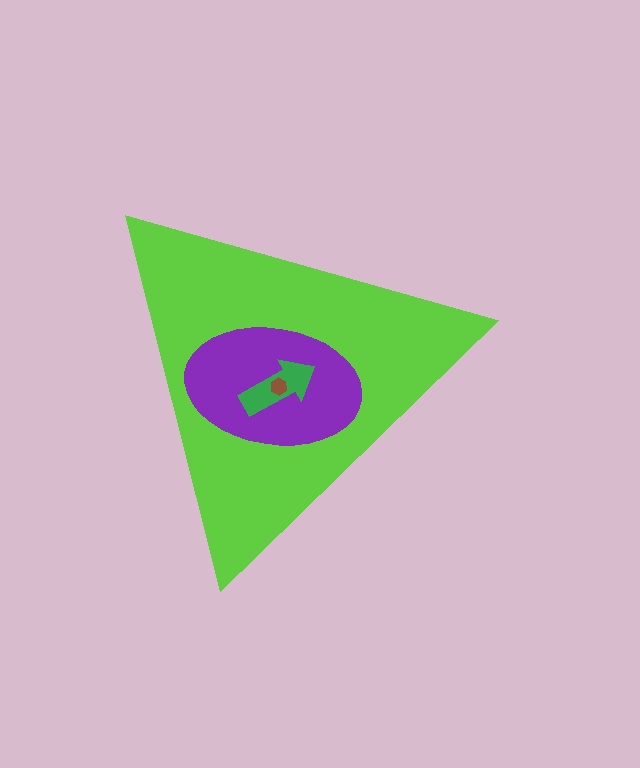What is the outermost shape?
The lime triangle.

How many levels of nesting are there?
4.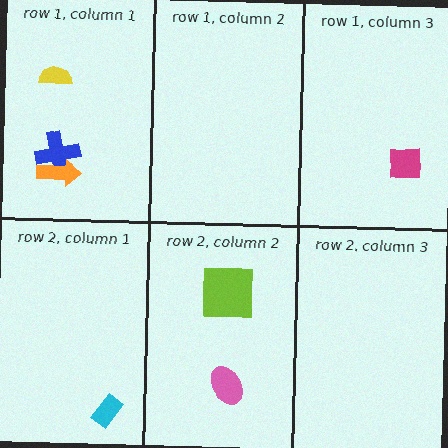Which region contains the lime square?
The row 2, column 2 region.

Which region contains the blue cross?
The row 1, column 1 region.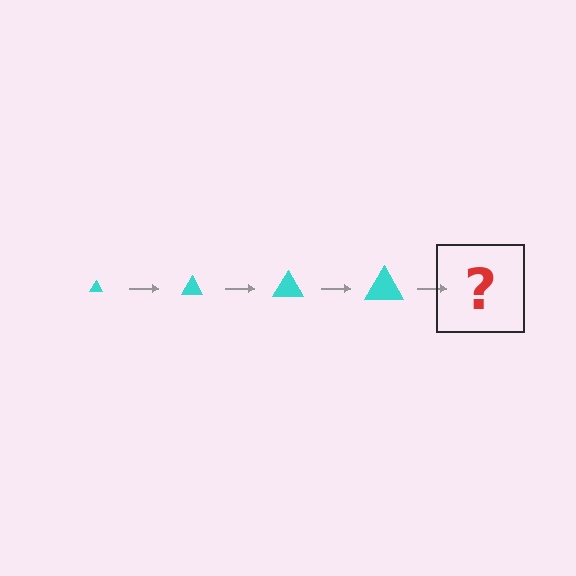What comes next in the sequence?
The next element should be a cyan triangle, larger than the previous one.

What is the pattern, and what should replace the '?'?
The pattern is that the triangle gets progressively larger each step. The '?' should be a cyan triangle, larger than the previous one.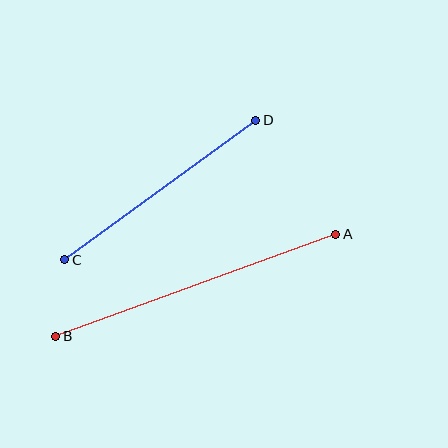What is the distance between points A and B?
The distance is approximately 298 pixels.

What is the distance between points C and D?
The distance is approximately 237 pixels.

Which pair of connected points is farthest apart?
Points A and B are farthest apart.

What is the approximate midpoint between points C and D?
The midpoint is at approximately (160, 190) pixels.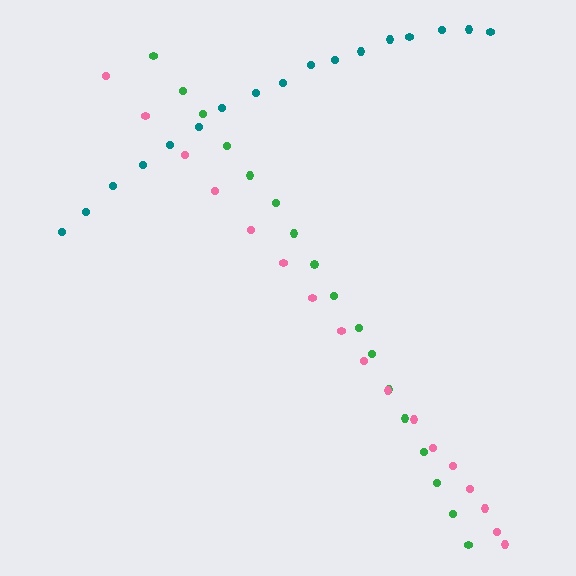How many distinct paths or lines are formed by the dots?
There are 3 distinct paths.